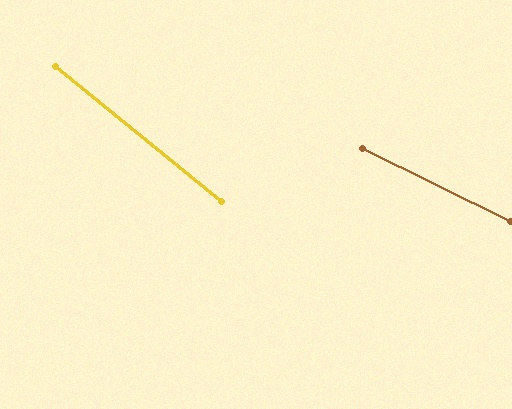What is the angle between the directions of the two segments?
Approximately 13 degrees.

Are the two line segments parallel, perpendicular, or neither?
Neither parallel nor perpendicular — they differ by about 13°.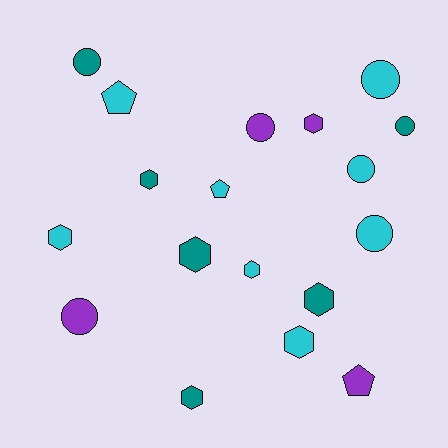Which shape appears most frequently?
Hexagon, with 8 objects.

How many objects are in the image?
There are 18 objects.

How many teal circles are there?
There are 2 teal circles.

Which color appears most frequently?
Cyan, with 8 objects.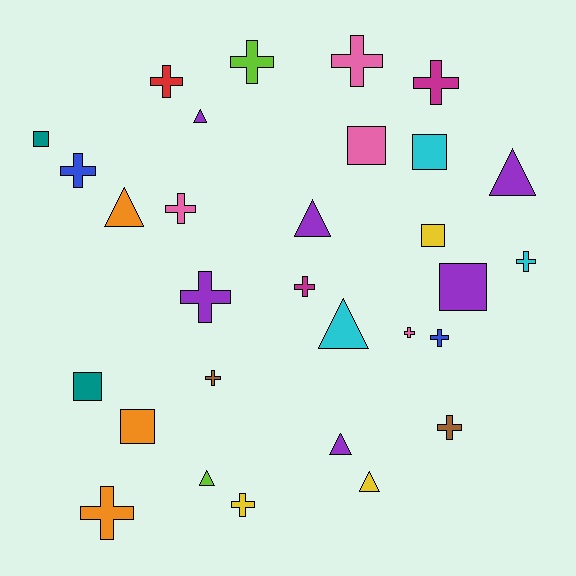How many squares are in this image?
There are 7 squares.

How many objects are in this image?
There are 30 objects.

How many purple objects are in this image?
There are 6 purple objects.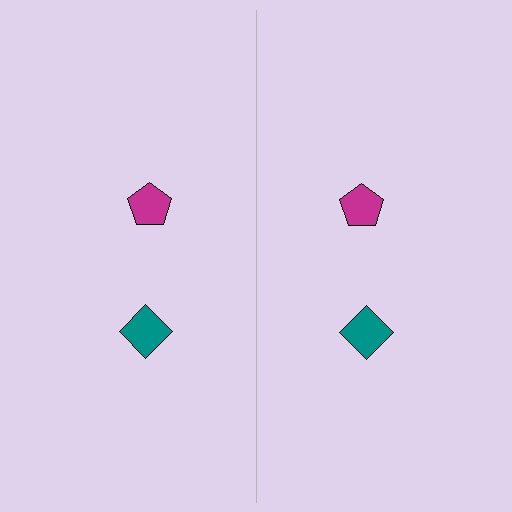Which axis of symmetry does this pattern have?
The pattern has a vertical axis of symmetry running through the center of the image.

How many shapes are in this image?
There are 4 shapes in this image.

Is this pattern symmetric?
Yes, this pattern has bilateral (reflection) symmetry.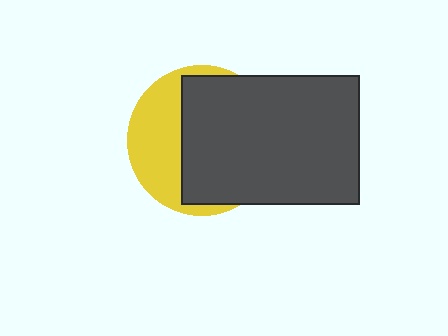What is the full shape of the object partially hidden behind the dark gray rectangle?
The partially hidden object is a yellow circle.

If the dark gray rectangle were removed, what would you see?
You would see the complete yellow circle.